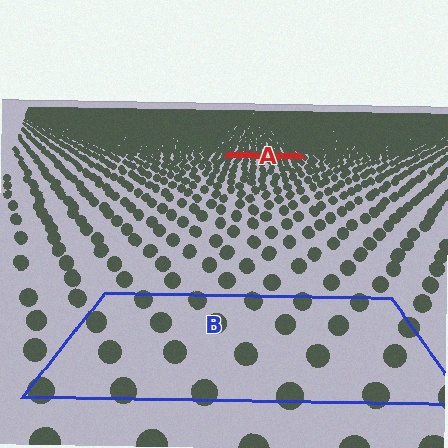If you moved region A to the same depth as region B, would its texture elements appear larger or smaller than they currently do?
They would appear larger. At a closer depth, the same texture elements are projected at a bigger on-screen size.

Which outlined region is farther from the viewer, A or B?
Region A is farther from the viewer — the texture elements inside it appear smaller and more densely packed.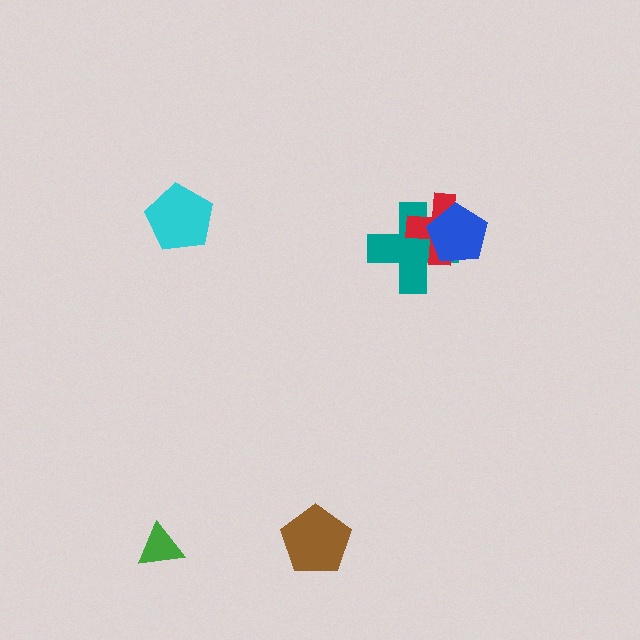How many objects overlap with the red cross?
2 objects overlap with the red cross.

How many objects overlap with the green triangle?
0 objects overlap with the green triangle.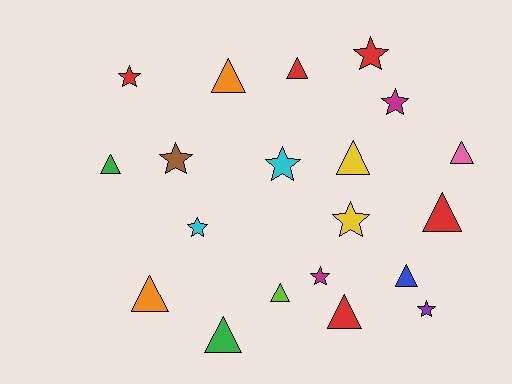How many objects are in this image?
There are 20 objects.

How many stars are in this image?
There are 9 stars.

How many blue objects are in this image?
There is 1 blue object.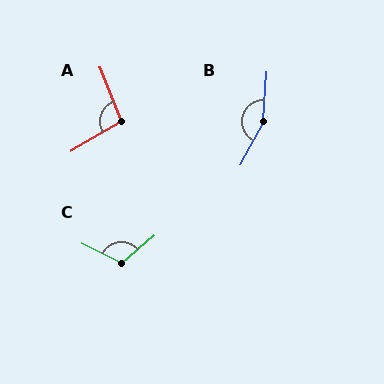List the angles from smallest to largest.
A (98°), C (114°), B (156°).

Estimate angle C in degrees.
Approximately 114 degrees.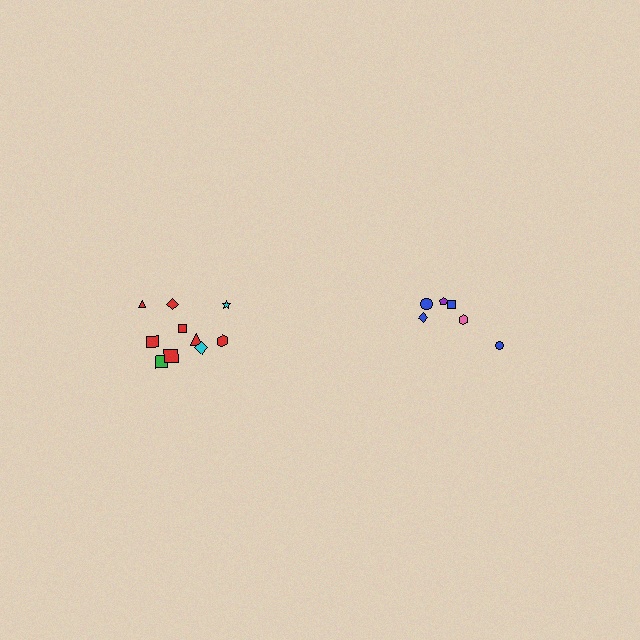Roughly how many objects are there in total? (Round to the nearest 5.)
Roughly 15 objects in total.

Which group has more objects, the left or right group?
The left group.